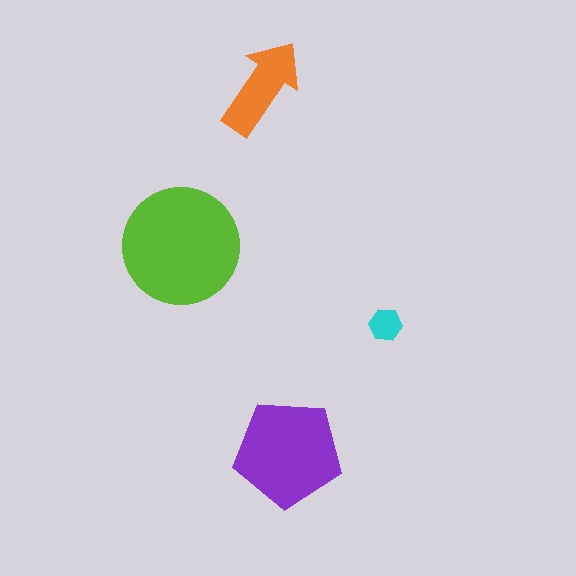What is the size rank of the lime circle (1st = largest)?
1st.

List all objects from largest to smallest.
The lime circle, the purple pentagon, the orange arrow, the cyan hexagon.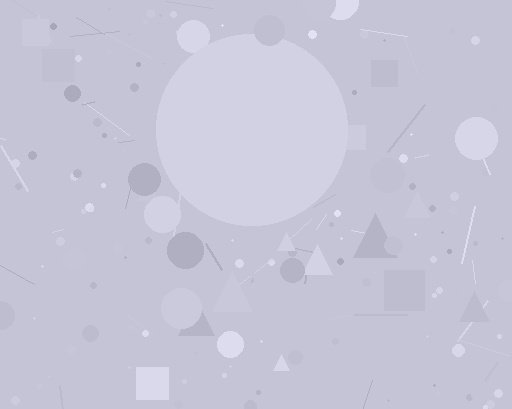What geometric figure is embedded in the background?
A circle is embedded in the background.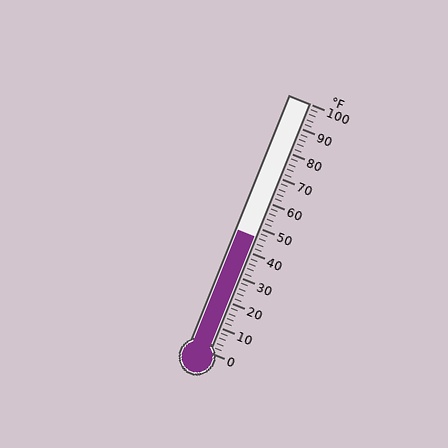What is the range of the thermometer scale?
The thermometer scale ranges from 0°F to 100°F.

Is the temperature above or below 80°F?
The temperature is below 80°F.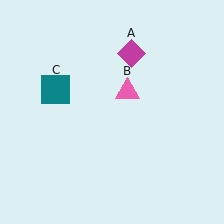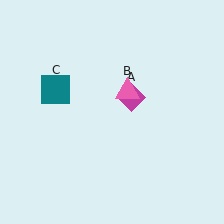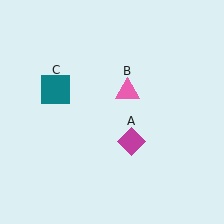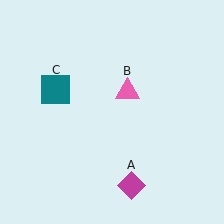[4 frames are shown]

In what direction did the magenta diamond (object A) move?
The magenta diamond (object A) moved down.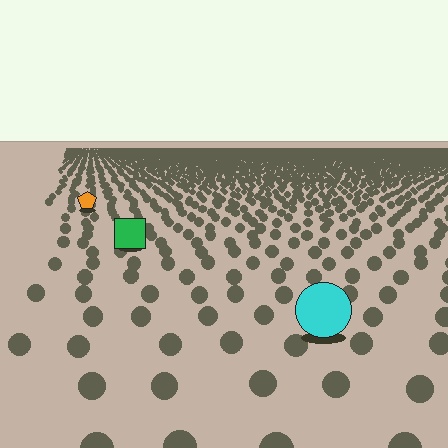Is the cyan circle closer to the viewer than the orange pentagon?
Yes. The cyan circle is closer — you can tell from the texture gradient: the ground texture is coarser near it.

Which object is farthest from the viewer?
The orange pentagon is farthest from the viewer. It appears smaller and the ground texture around it is denser.